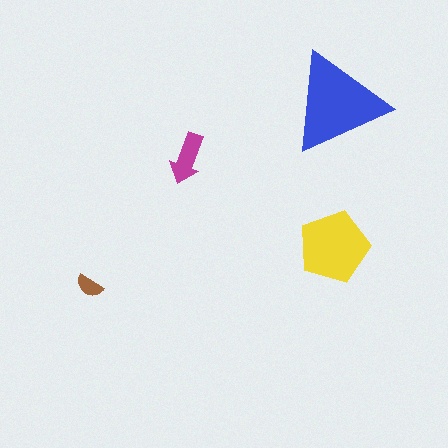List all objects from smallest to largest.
The brown semicircle, the magenta arrow, the yellow pentagon, the blue triangle.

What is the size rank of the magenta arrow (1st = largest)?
3rd.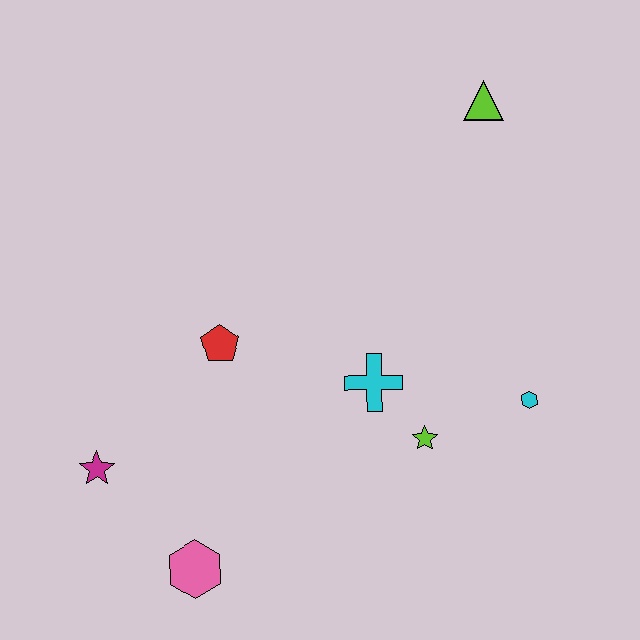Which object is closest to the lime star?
The cyan cross is closest to the lime star.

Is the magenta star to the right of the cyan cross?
No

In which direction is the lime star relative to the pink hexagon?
The lime star is to the right of the pink hexagon.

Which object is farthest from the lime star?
The lime triangle is farthest from the lime star.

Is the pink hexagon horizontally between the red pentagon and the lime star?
No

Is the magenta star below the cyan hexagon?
Yes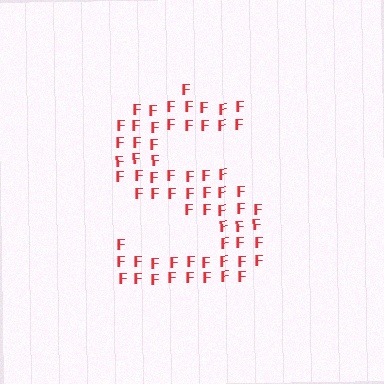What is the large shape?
The large shape is the letter S.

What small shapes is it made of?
It is made of small letter F's.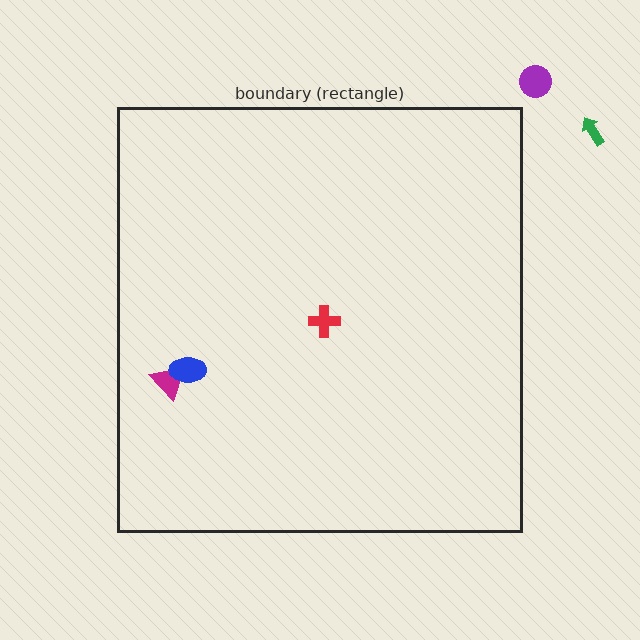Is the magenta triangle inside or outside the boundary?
Inside.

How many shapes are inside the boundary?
3 inside, 2 outside.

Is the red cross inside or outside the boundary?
Inside.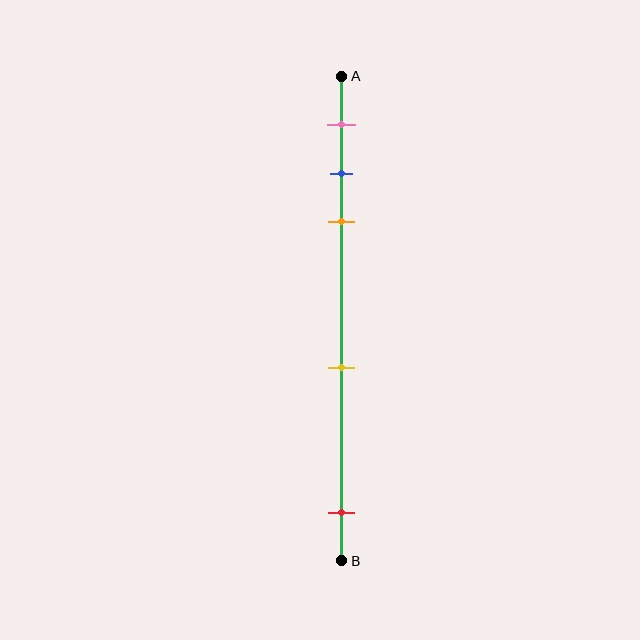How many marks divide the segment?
There are 5 marks dividing the segment.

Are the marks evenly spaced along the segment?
No, the marks are not evenly spaced.